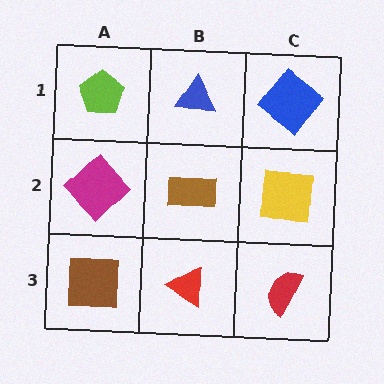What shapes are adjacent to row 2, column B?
A blue triangle (row 1, column B), a red triangle (row 3, column B), a magenta diamond (row 2, column A), a yellow square (row 2, column C).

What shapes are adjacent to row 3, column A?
A magenta diamond (row 2, column A), a red triangle (row 3, column B).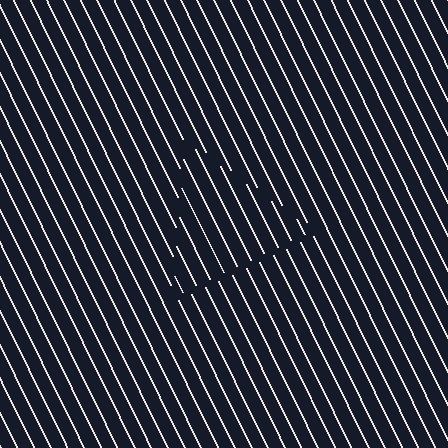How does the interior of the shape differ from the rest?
The interior of the shape contains the same grating, shifted by half a period — the contour is defined by the phase discontinuity where line-ends from the inner and outer gratings abut.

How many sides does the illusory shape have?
3 sides — the line-ends trace a triangle.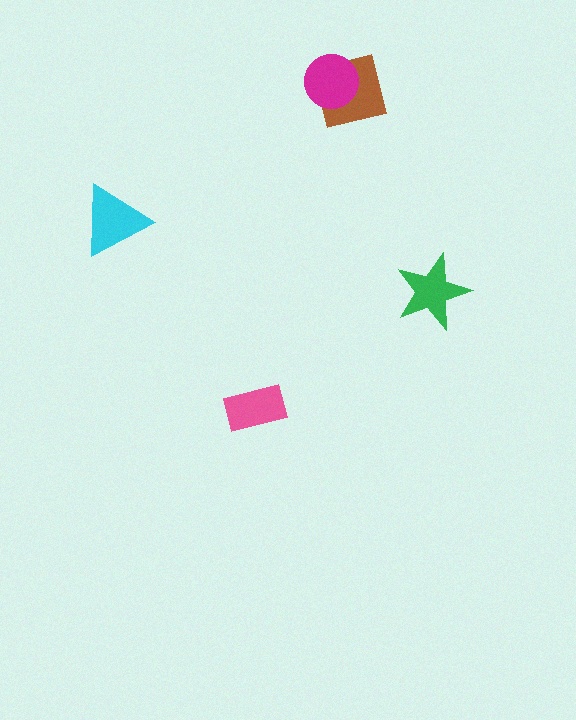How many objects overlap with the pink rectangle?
0 objects overlap with the pink rectangle.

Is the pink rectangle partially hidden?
No, no other shape covers it.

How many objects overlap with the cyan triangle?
0 objects overlap with the cyan triangle.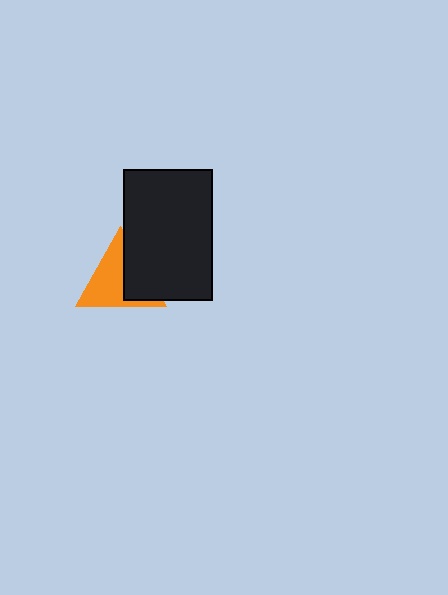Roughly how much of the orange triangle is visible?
About half of it is visible (roughly 62%).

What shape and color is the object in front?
The object in front is a black rectangle.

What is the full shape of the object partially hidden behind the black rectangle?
The partially hidden object is an orange triangle.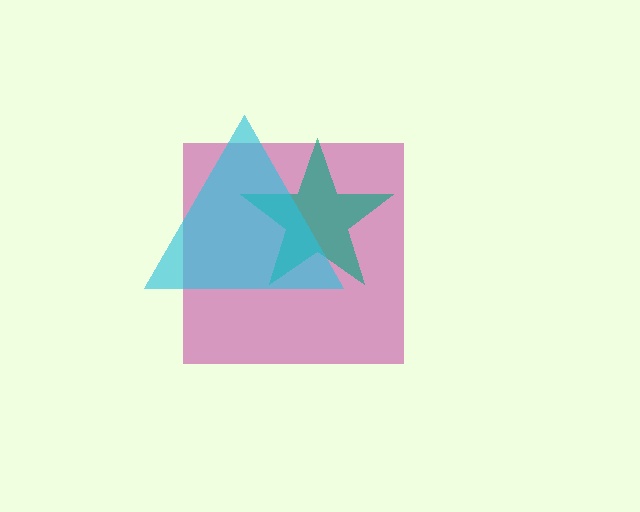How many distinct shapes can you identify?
There are 3 distinct shapes: a magenta square, a teal star, a cyan triangle.